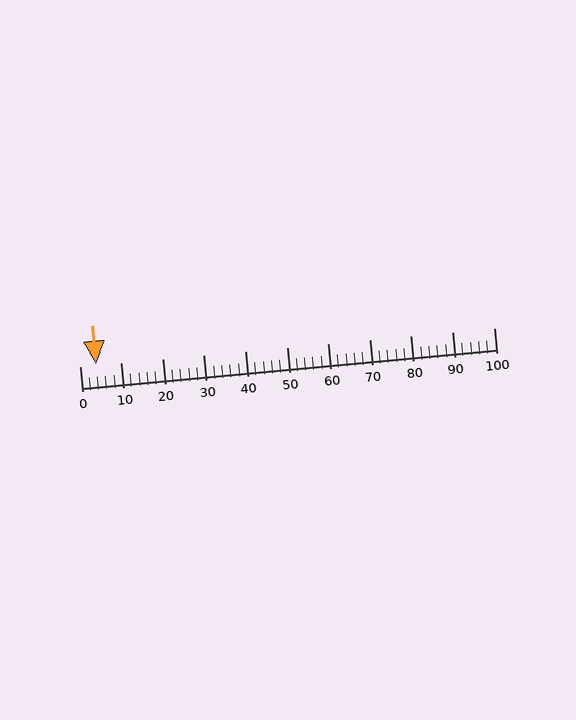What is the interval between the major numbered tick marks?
The major tick marks are spaced 10 units apart.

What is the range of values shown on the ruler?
The ruler shows values from 0 to 100.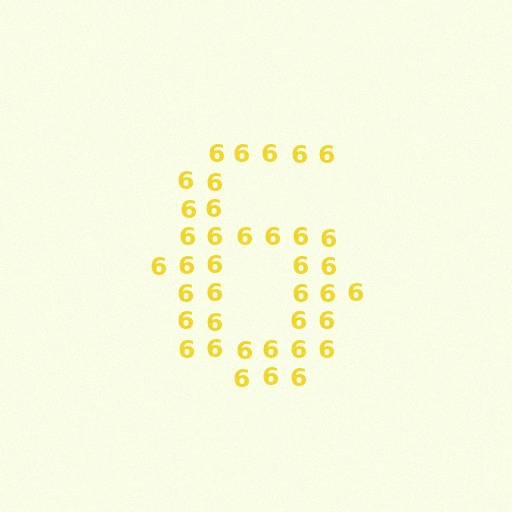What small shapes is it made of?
It is made of small digit 6's.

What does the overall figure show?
The overall figure shows the digit 6.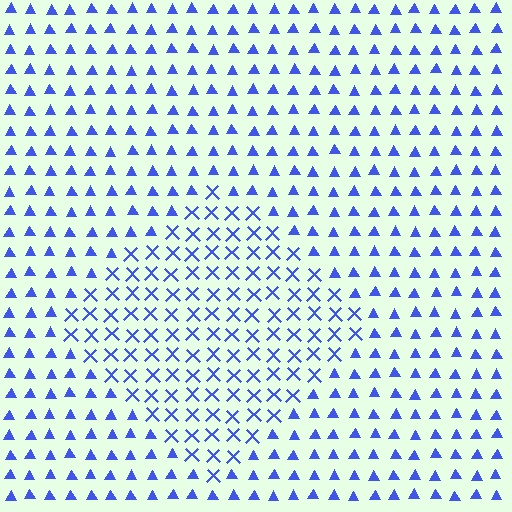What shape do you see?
I see a diamond.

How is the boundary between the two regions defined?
The boundary is defined by a change in element shape: X marks inside vs. triangles outside. All elements share the same color and spacing.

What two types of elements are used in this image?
The image uses X marks inside the diamond region and triangles outside it.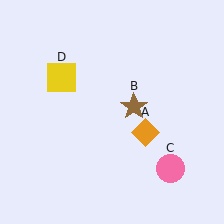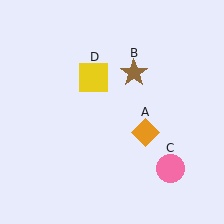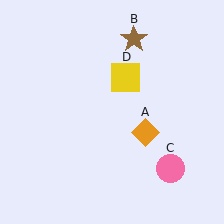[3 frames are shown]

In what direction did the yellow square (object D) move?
The yellow square (object D) moved right.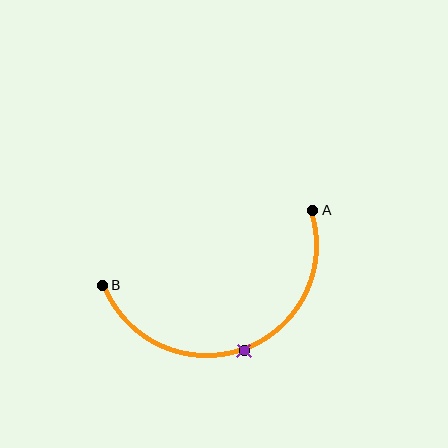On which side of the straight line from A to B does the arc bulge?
The arc bulges below the straight line connecting A and B.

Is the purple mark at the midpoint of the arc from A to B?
Yes. The purple mark lies on the arc at equal arc-length from both A and B — it is the arc midpoint.